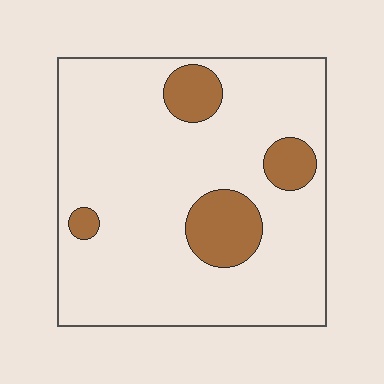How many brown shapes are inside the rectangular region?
4.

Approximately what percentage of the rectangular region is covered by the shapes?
Approximately 15%.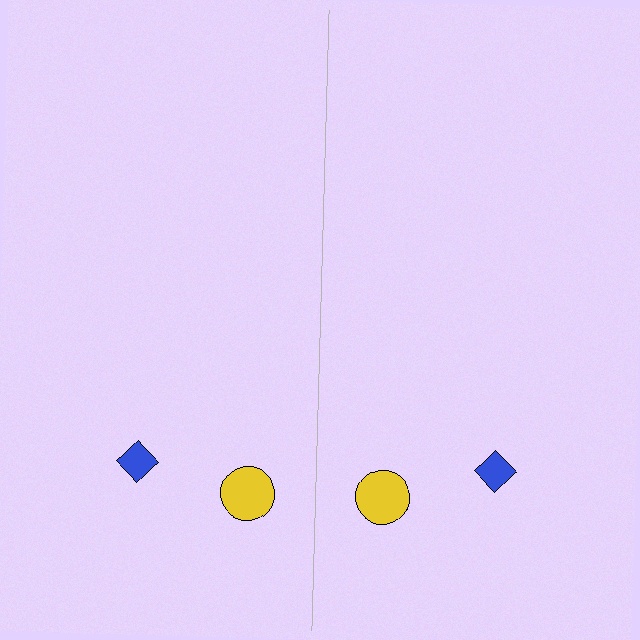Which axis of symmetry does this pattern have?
The pattern has a vertical axis of symmetry running through the center of the image.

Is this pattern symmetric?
Yes, this pattern has bilateral (reflection) symmetry.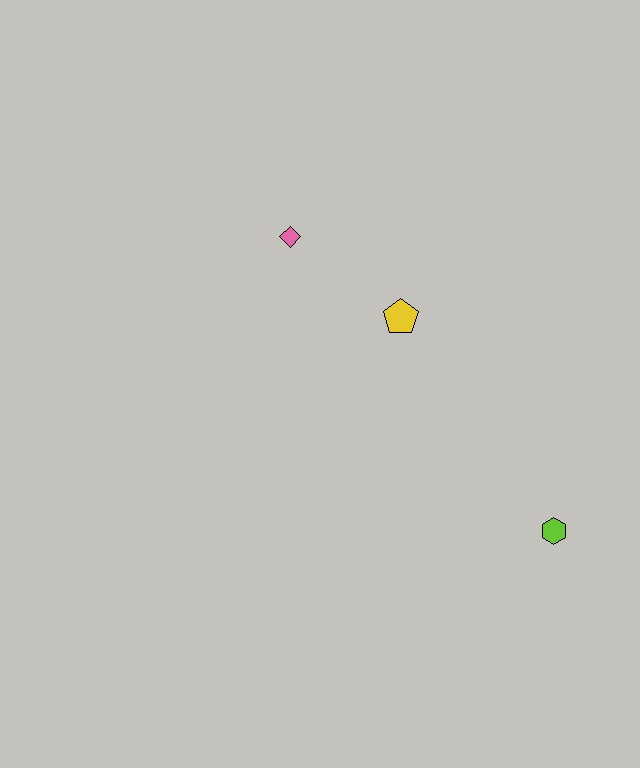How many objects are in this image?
There are 3 objects.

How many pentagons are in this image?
There is 1 pentagon.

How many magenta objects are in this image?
There are no magenta objects.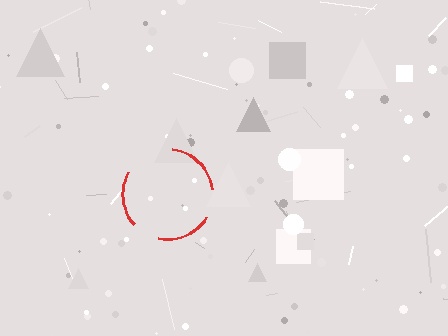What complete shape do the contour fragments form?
The contour fragments form a circle.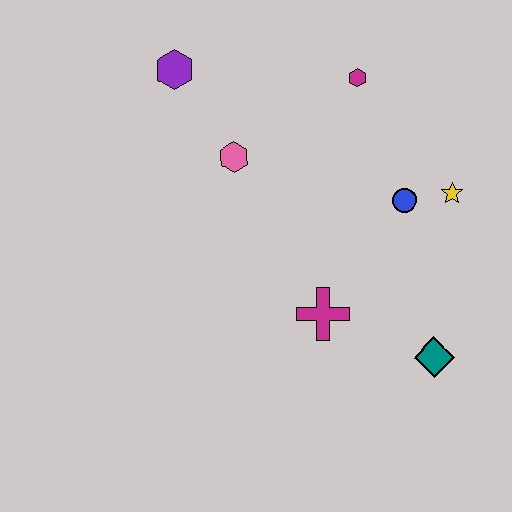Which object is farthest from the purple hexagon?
The teal diamond is farthest from the purple hexagon.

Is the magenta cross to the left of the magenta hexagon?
Yes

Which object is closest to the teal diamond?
The magenta cross is closest to the teal diamond.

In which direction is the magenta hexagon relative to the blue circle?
The magenta hexagon is above the blue circle.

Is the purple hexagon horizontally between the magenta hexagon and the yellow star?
No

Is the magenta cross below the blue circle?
Yes